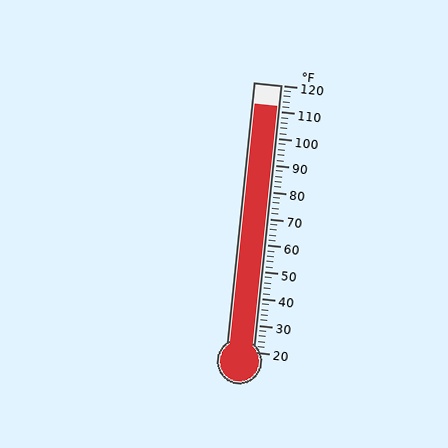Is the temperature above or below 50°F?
The temperature is above 50°F.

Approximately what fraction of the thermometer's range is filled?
The thermometer is filled to approximately 90% of its range.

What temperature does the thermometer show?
The thermometer shows approximately 112°F.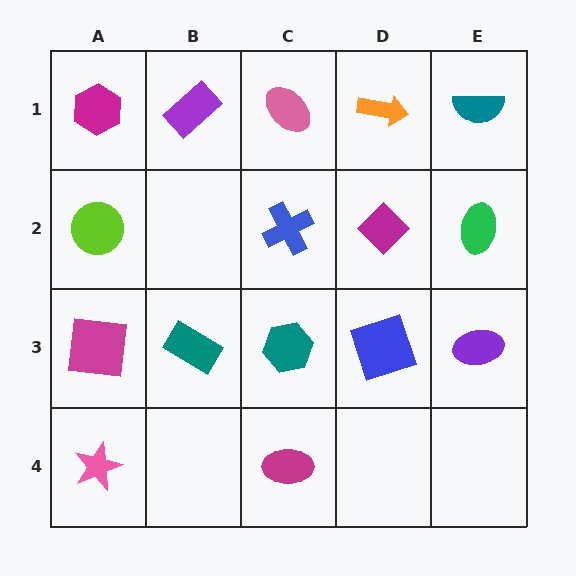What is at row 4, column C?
A magenta ellipse.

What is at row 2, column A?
A lime circle.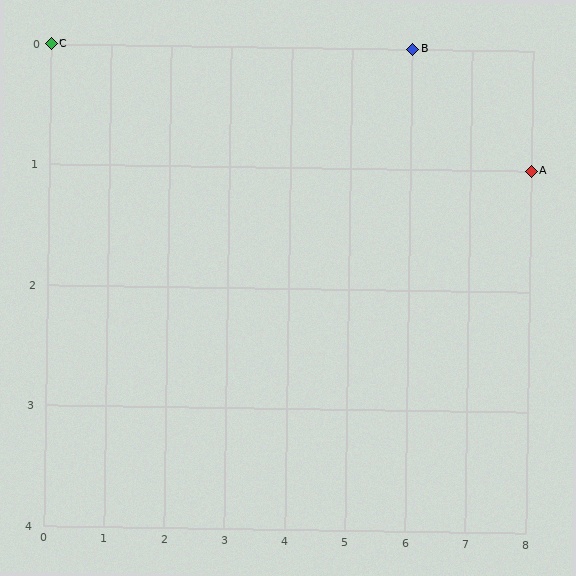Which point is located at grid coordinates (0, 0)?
Point C is at (0, 0).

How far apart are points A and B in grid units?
Points A and B are 2 columns and 1 row apart (about 2.2 grid units diagonally).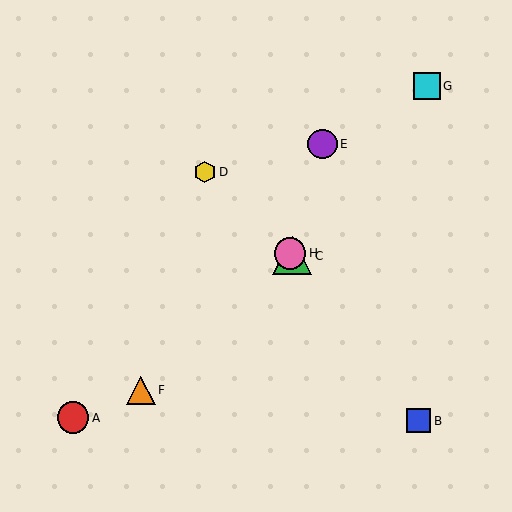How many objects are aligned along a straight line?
3 objects (C, D, H) are aligned along a straight line.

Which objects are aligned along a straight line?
Objects C, D, H are aligned along a straight line.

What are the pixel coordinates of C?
Object C is at (292, 256).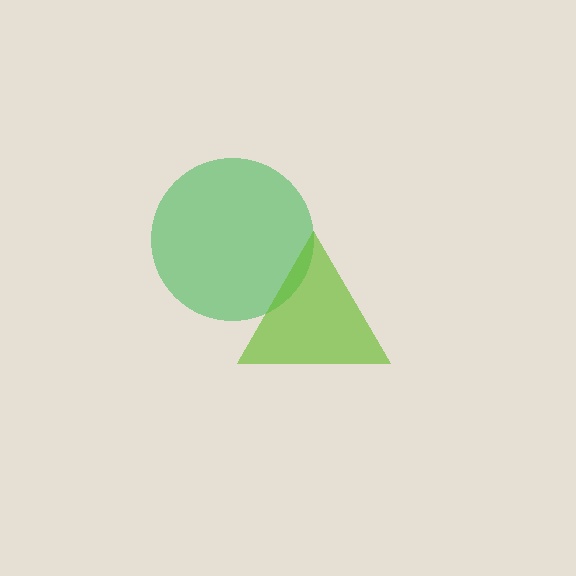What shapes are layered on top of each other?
The layered shapes are: a green circle, a lime triangle.